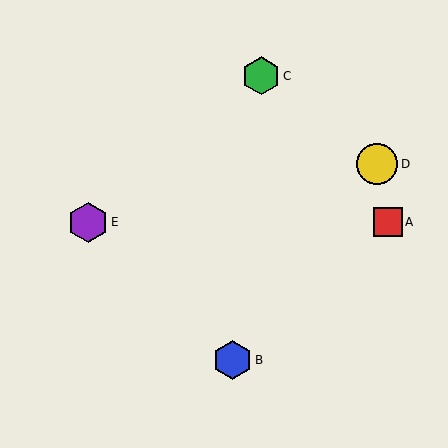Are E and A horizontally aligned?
Yes, both are at y≈222.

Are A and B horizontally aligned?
No, A is at y≈222 and B is at y≈360.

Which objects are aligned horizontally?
Objects A, E are aligned horizontally.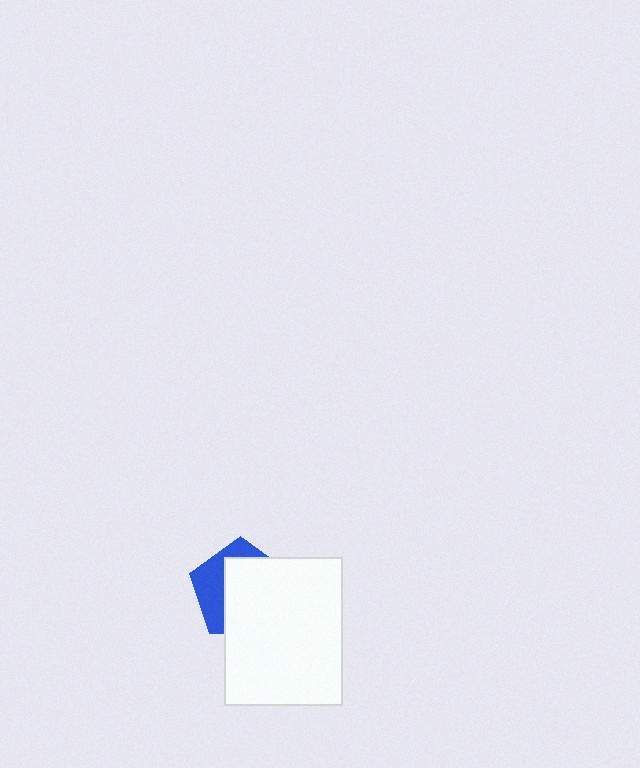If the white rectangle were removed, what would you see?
You would see the complete blue pentagon.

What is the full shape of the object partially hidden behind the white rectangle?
The partially hidden object is a blue pentagon.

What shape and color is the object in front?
The object in front is a white rectangle.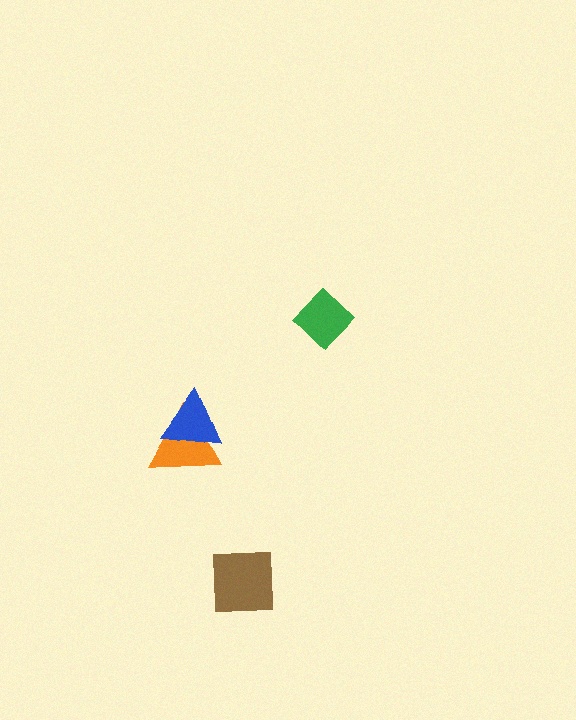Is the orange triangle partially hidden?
Yes, it is partially covered by another shape.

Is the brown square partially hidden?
No, no other shape covers it.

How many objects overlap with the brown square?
0 objects overlap with the brown square.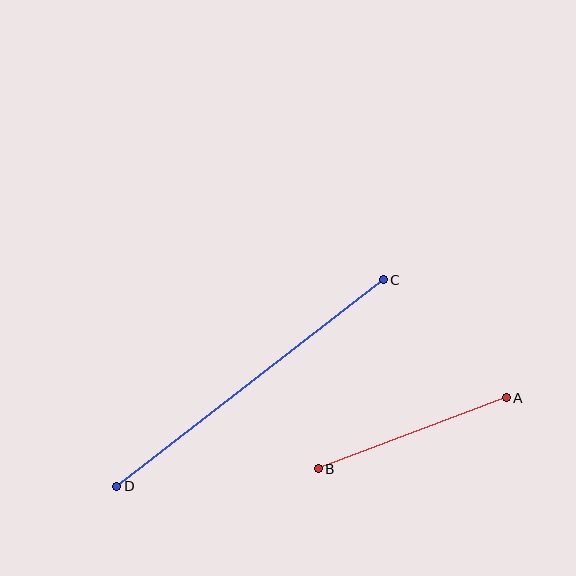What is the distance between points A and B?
The distance is approximately 201 pixels.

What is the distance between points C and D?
The distance is approximately 337 pixels.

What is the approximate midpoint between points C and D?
The midpoint is at approximately (250, 383) pixels.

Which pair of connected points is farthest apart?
Points C and D are farthest apart.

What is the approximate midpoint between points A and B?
The midpoint is at approximately (412, 433) pixels.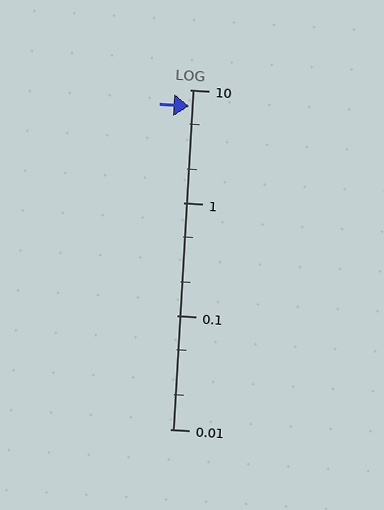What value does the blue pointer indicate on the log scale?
The pointer indicates approximately 7.2.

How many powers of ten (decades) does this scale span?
The scale spans 3 decades, from 0.01 to 10.